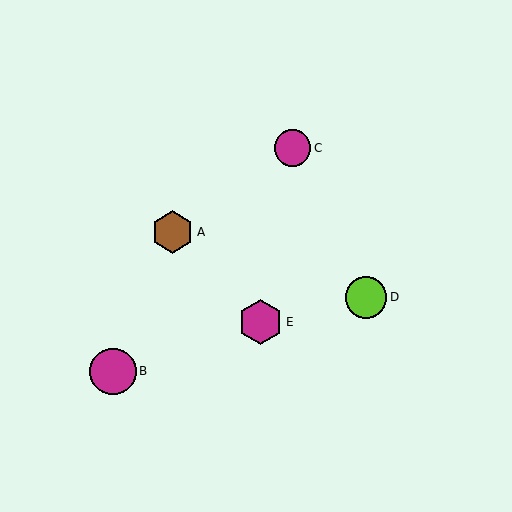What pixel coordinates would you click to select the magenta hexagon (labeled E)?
Click at (260, 322) to select the magenta hexagon E.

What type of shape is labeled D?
Shape D is a lime circle.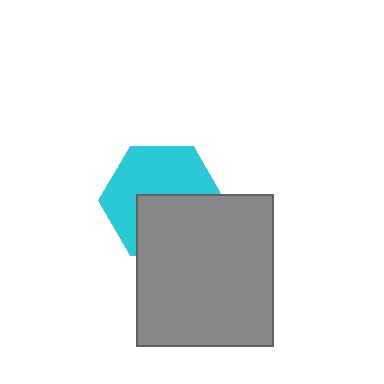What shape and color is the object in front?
The object in front is a gray rectangle.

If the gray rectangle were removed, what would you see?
You would see the complete cyan hexagon.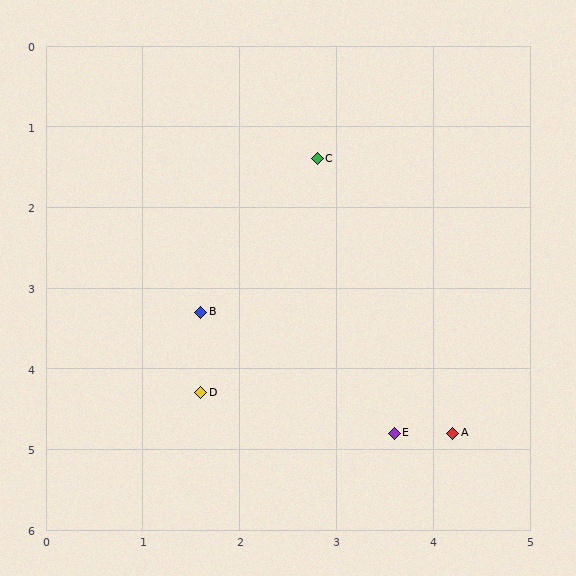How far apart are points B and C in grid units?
Points B and C are about 2.2 grid units apart.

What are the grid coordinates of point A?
Point A is at approximately (4.2, 4.8).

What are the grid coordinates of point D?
Point D is at approximately (1.6, 4.3).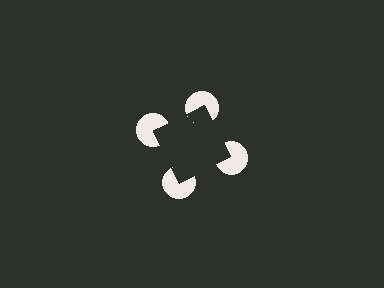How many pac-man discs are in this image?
There are 4 — one at each vertex of the illusory square.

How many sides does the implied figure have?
4 sides.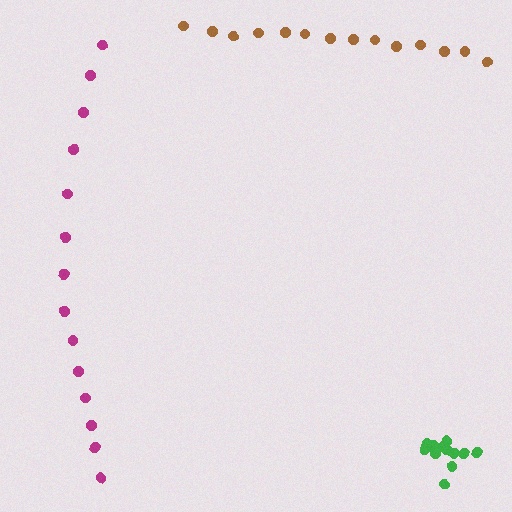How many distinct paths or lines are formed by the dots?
There are 3 distinct paths.